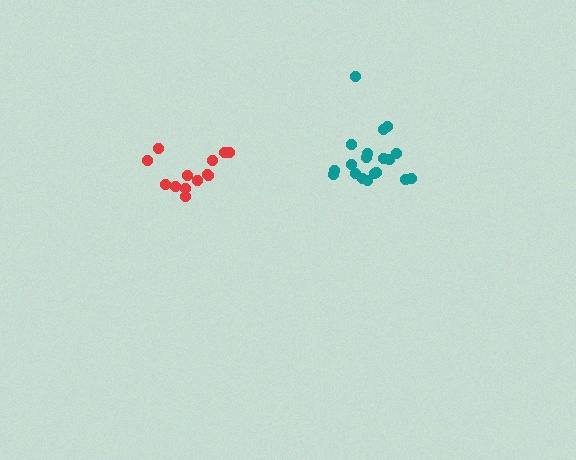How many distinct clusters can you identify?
There are 2 distinct clusters.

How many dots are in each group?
Group 1: 19 dots, Group 2: 13 dots (32 total).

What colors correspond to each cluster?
The clusters are colored: teal, red.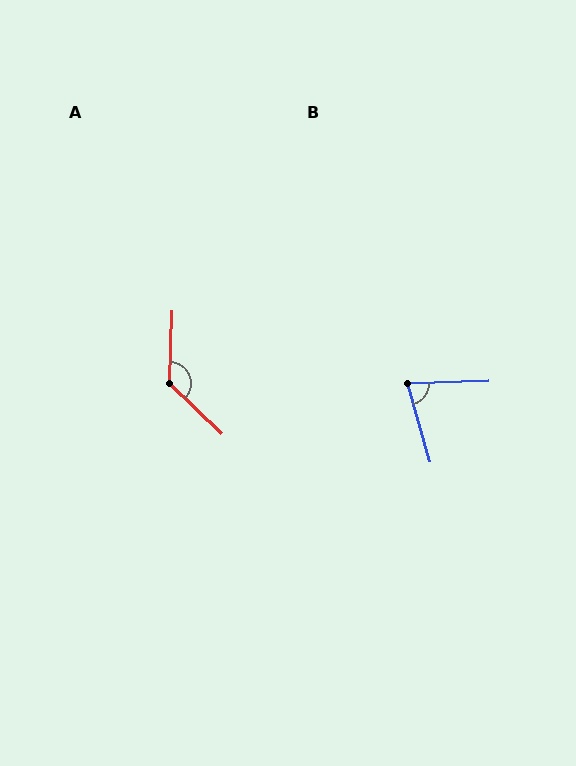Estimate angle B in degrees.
Approximately 76 degrees.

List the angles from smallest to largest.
B (76°), A (132°).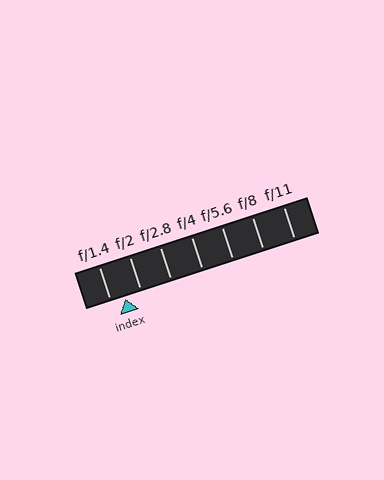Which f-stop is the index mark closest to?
The index mark is closest to f/1.4.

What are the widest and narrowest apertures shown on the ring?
The widest aperture shown is f/1.4 and the narrowest is f/11.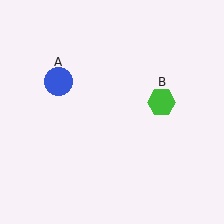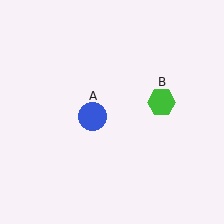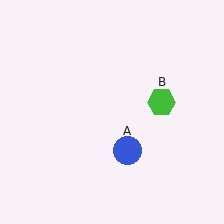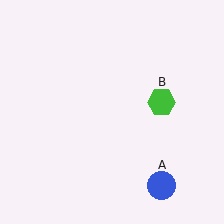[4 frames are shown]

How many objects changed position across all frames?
1 object changed position: blue circle (object A).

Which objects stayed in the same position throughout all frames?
Green hexagon (object B) remained stationary.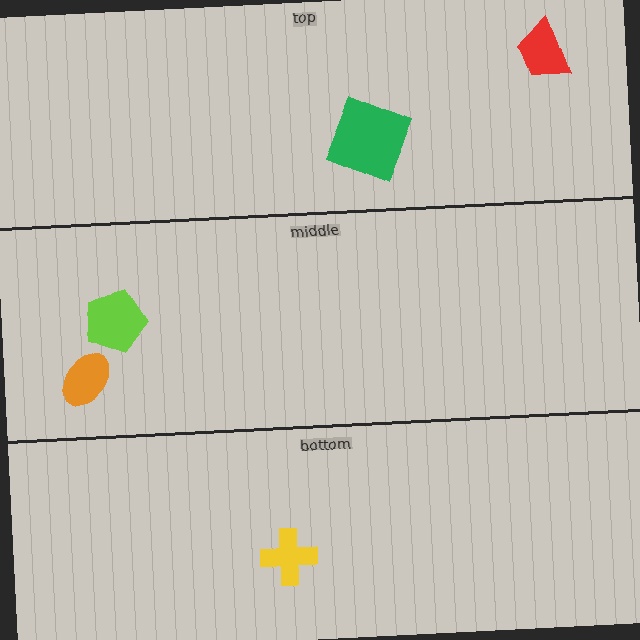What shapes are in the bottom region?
The yellow cross.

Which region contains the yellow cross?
The bottom region.